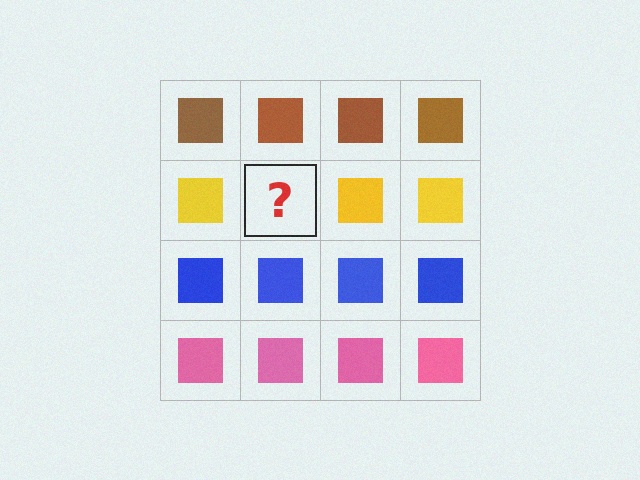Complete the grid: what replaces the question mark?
The question mark should be replaced with a yellow square.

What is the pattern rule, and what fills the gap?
The rule is that each row has a consistent color. The gap should be filled with a yellow square.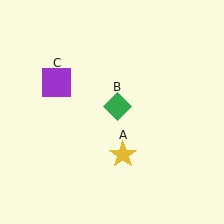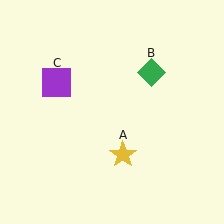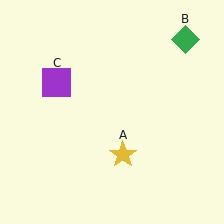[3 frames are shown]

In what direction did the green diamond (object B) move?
The green diamond (object B) moved up and to the right.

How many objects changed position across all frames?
1 object changed position: green diamond (object B).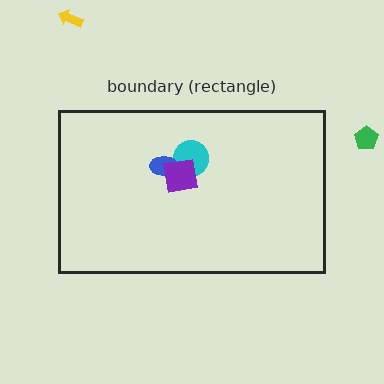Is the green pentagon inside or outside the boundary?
Outside.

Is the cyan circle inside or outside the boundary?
Inside.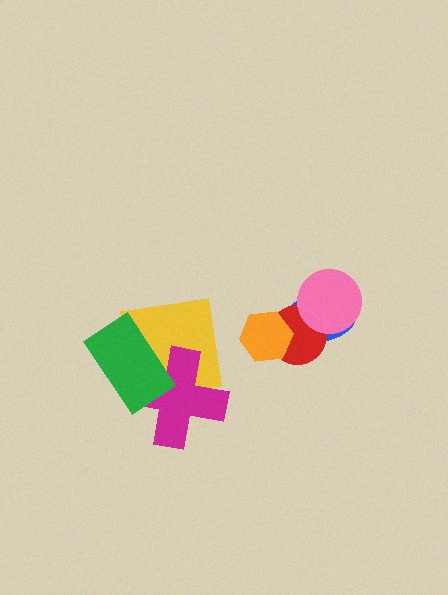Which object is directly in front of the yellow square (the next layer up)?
The magenta cross is directly in front of the yellow square.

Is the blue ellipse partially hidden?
Yes, it is partially covered by another shape.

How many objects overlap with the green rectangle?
2 objects overlap with the green rectangle.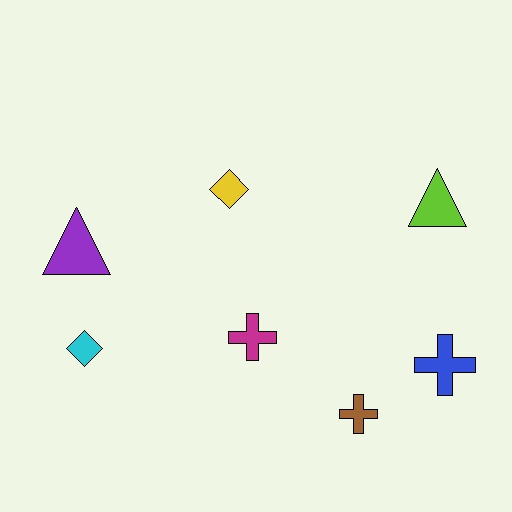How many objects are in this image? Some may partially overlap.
There are 7 objects.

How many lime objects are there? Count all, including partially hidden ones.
There is 1 lime object.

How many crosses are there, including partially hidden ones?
There are 3 crosses.